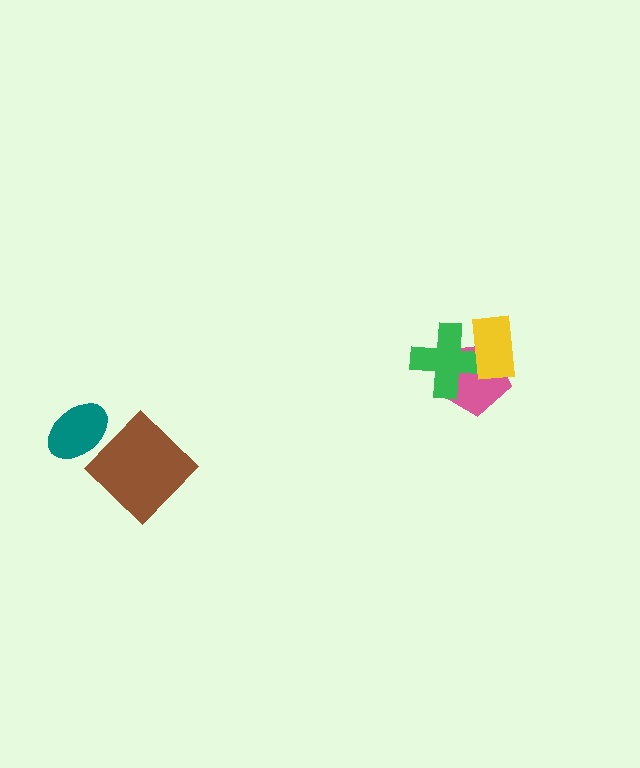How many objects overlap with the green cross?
2 objects overlap with the green cross.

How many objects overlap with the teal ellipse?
0 objects overlap with the teal ellipse.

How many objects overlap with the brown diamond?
0 objects overlap with the brown diamond.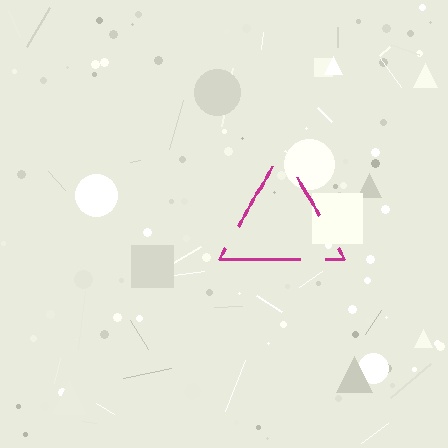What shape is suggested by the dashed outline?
The dashed outline suggests a triangle.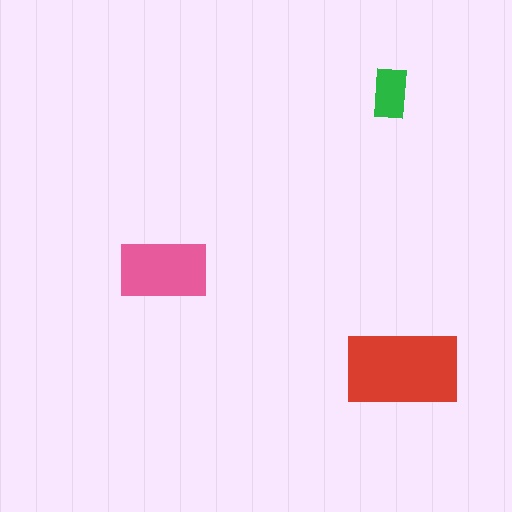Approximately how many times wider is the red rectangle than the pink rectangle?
About 1.5 times wider.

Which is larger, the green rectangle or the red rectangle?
The red one.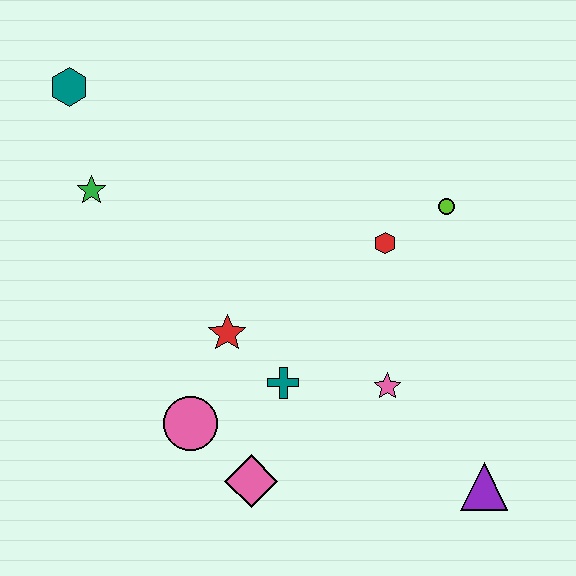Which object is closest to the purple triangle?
The pink star is closest to the purple triangle.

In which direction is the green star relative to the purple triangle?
The green star is to the left of the purple triangle.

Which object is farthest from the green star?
The purple triangle is farthest from the green star.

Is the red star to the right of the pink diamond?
No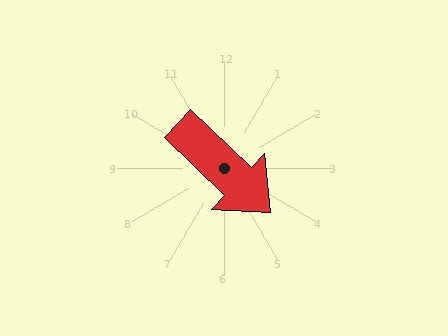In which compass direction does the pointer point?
Southeast.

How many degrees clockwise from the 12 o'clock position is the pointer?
Approximately 134 degrees.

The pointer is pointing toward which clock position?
Roughly 4 o'clock.